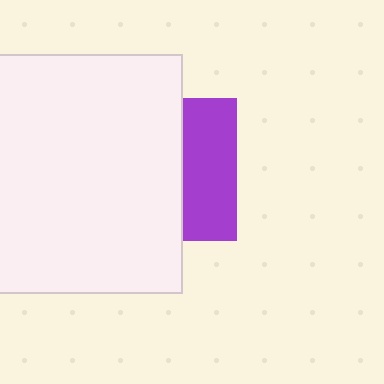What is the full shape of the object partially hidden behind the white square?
The partially hidden object is a purple square.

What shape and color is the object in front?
The object in front is a white square.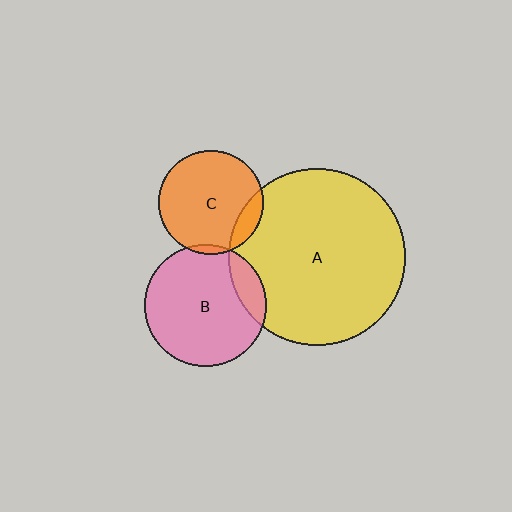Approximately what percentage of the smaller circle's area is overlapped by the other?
Approximately 10%.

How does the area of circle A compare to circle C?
Approximately 2.9 times.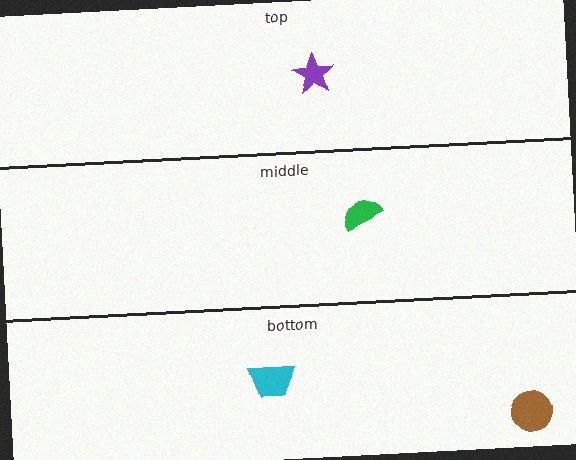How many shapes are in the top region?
1.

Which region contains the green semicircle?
The middle region.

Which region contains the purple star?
The top region.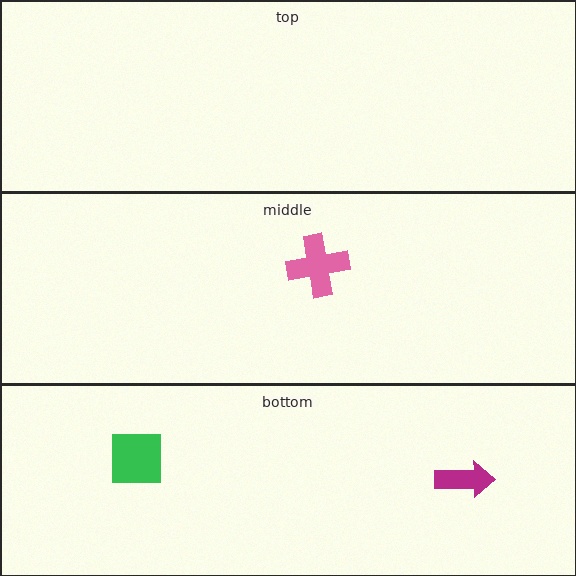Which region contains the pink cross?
The middle region.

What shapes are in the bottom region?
The magenta arrow, the green square.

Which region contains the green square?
The bottom region.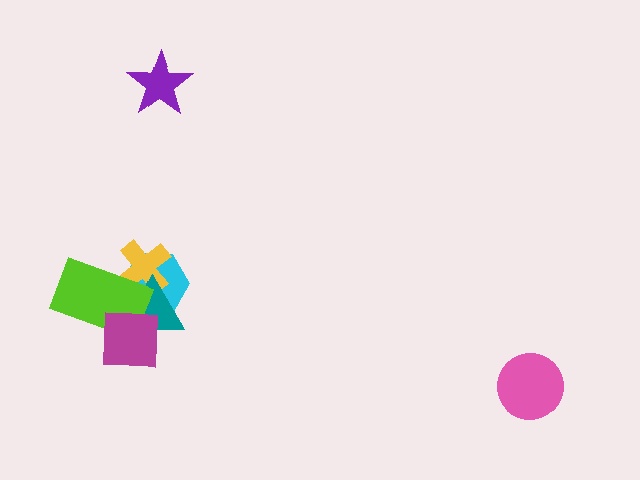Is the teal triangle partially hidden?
Yes, it is partially covered by another shape.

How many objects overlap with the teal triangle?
4 objects overlap with the teal triangle.